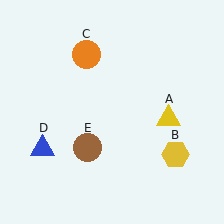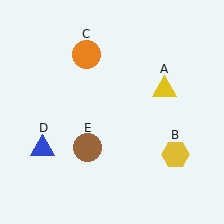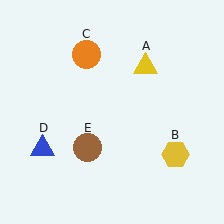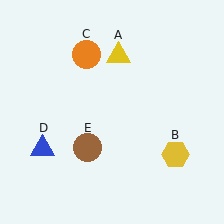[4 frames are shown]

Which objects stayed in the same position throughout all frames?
Yellow hexagon (object B) and orange circle (object C) and blue triangle (object D) and brown circle (object E) remained stationary.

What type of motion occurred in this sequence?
The yellow triangle (object A) rotated counterclockwise around the center of the scene.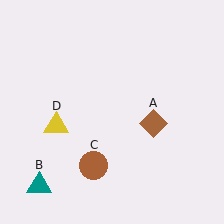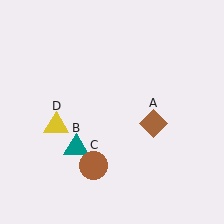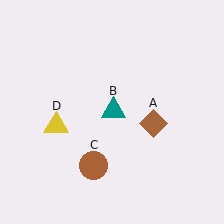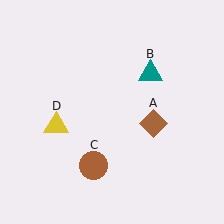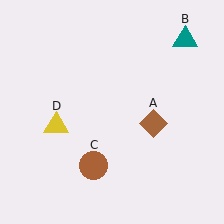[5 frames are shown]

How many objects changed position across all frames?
1 object changed position: teal triangle (object B).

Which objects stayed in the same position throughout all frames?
Brown diamond (object A) and brown circle (object C) and yellow triangle (object D) remained stationary.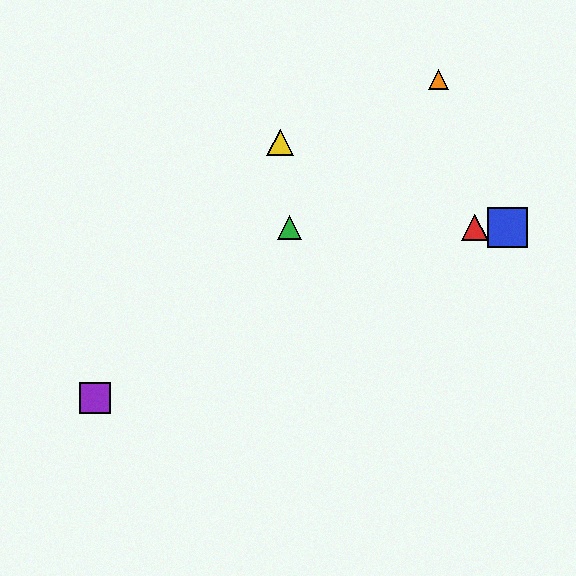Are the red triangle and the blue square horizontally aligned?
Yes, both are at y≈227.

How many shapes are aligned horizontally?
3 shapes (the red triangle, the blue square, the green triangle) are aligned horizontally.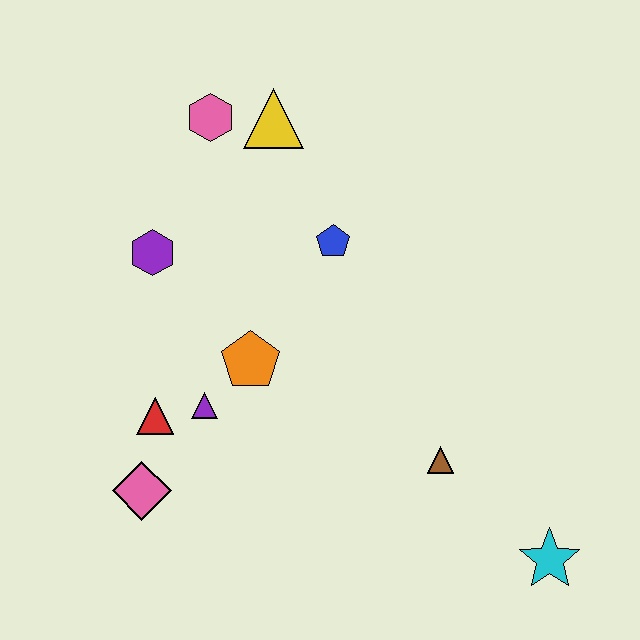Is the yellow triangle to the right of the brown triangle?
No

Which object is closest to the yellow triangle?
The pink hexagon is closest to the yellow triangle.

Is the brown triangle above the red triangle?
No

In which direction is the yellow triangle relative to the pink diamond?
The yellow triangle is above the pink diamond.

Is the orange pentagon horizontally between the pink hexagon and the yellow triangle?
Yes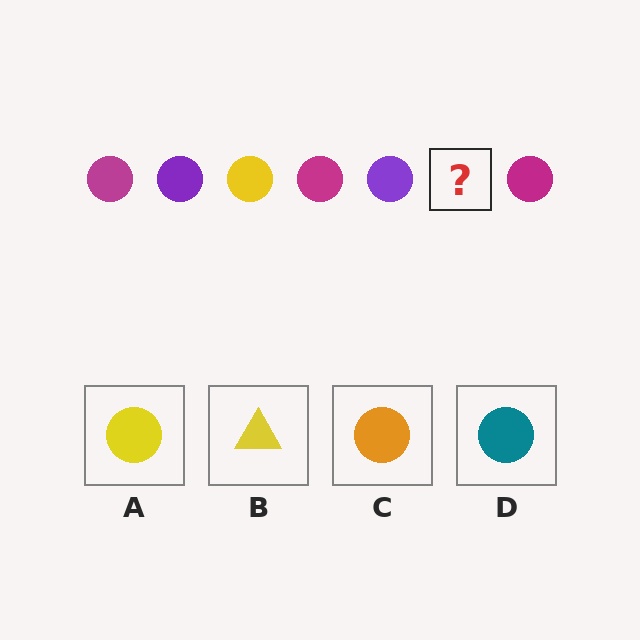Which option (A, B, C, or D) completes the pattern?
A.